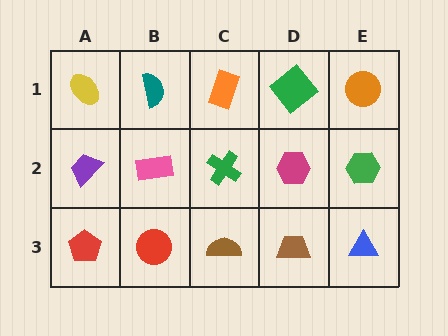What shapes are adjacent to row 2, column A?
A yellow ellipse (row 1, column A), a red pentagon (row 3, column A), a pink rectangle (row 2, column B).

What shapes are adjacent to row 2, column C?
An orange rectangle (row 1, column C), a brown semicircle (row 3, column C), a pink rectangle (row 2, column B), a magenta hexagon (row 2, column D).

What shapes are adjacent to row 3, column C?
A green cross (row 2, column C), a red circle (row 3, column B), a brown trapezoid (row 3, column D).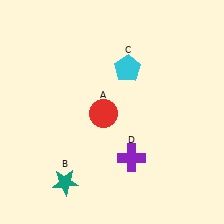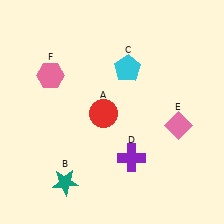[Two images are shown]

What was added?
A pink diamond (E), a pink hexagon (F) were added in Image 2.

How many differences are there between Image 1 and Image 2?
There are 2 differences between the two images.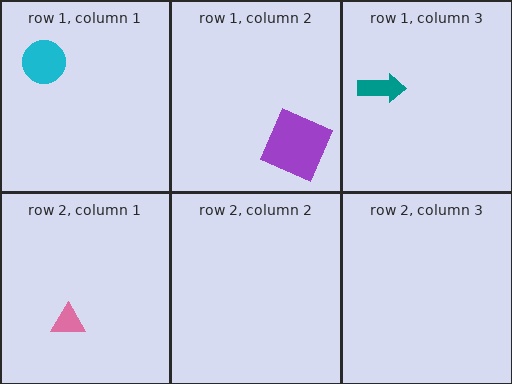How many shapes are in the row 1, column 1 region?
1.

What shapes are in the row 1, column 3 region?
The teal arrow.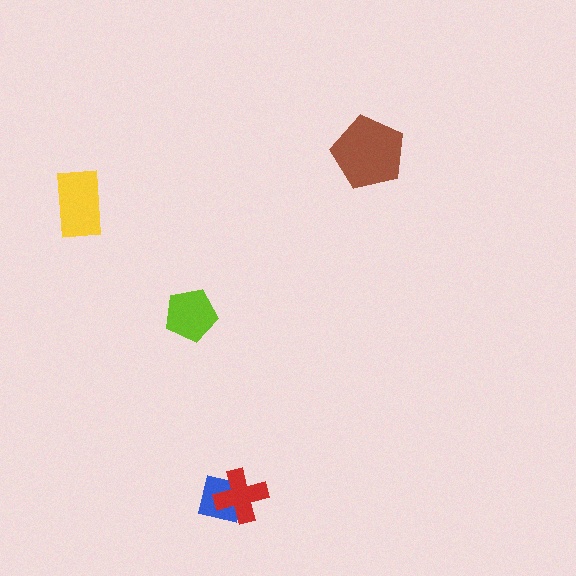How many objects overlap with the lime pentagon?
0 objects overlap with the lime pentagon.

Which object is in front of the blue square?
The red cross is in front of the blue square.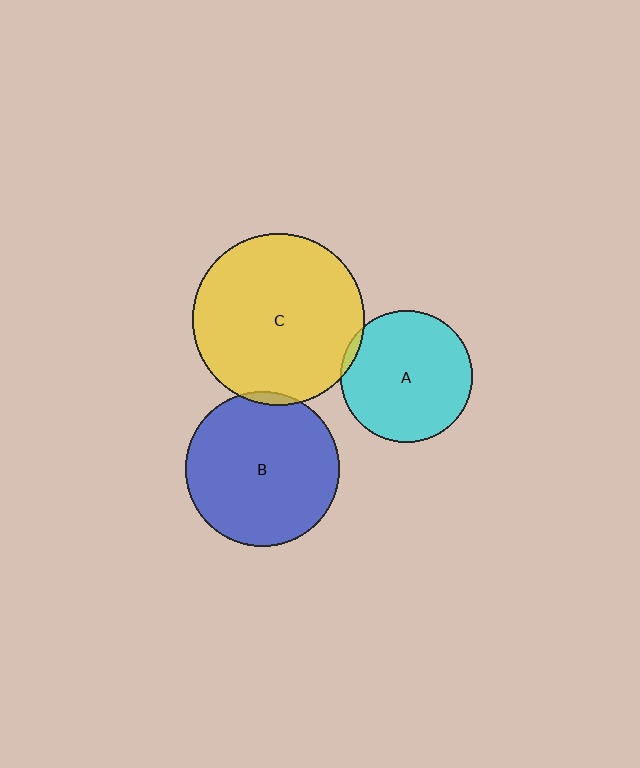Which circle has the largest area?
Circle C (yellow).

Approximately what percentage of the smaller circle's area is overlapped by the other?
Approximately 5%.